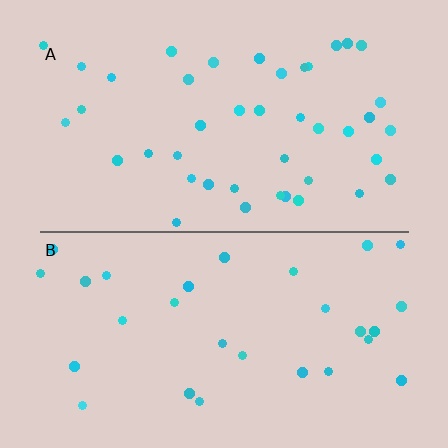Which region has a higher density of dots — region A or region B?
A (the top).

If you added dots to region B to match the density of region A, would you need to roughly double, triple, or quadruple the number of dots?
Approximately double.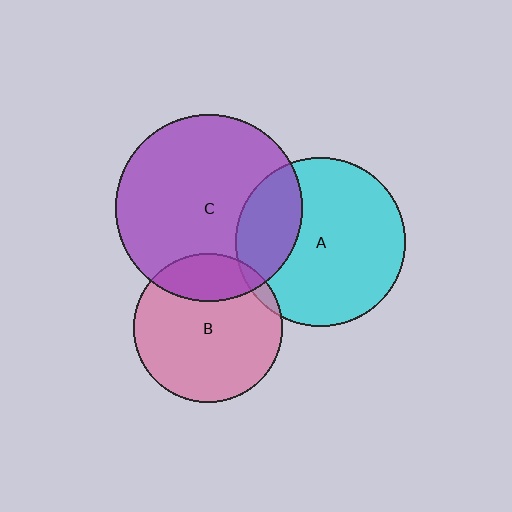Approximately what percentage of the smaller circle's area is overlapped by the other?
Approximately 20%.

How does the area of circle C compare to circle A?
Approximately 1.2 times.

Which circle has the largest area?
Circle C (purple).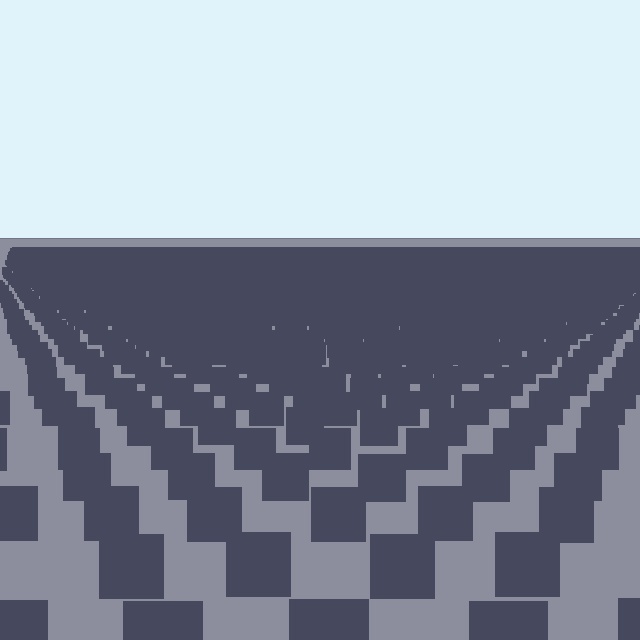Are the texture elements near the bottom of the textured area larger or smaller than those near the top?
Larger. Near the bottom, elements are closer to the viewer and appear at a bigger on-screen size.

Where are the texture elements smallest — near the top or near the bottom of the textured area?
Near the top.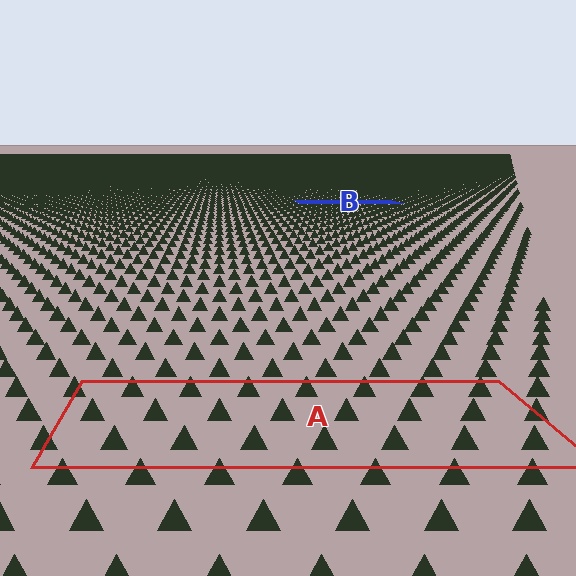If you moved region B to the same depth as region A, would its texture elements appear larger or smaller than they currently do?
They would appear larger. At a closer depth, the same texture elements are projected at a bigger on-screen size.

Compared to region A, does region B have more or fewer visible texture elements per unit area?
Region B has more texture elements per unit area — they are packed more densely because it is farther away.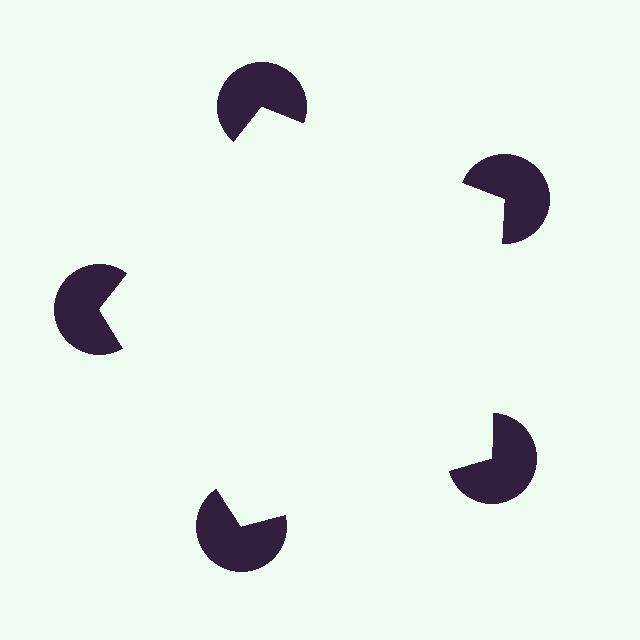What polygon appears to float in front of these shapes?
An illusory pentagon — its edges are inferred from the aligned wedge cuts in the pac-man discs, not physically drawn.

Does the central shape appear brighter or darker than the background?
It typically appears slightly brighter than the background, even though no actual brightness change is drawn.